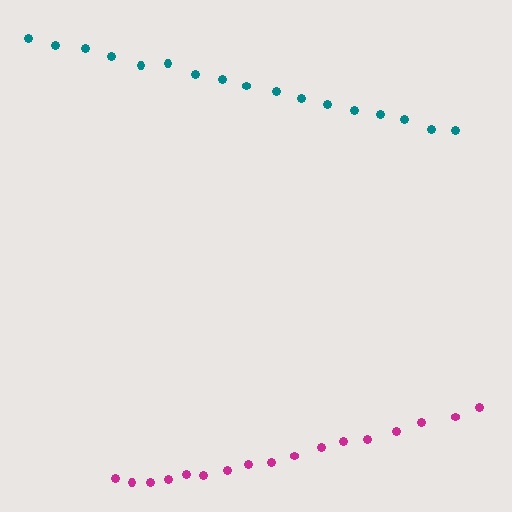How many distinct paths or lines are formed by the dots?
There are 2 distinct paths.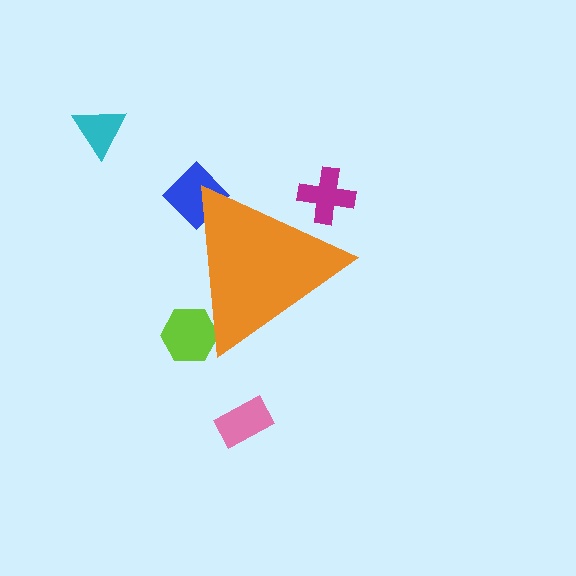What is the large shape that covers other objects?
An orange triangle.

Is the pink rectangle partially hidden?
No, the pink rectangle is fully visible.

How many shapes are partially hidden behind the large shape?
3 shapes are partially hidden.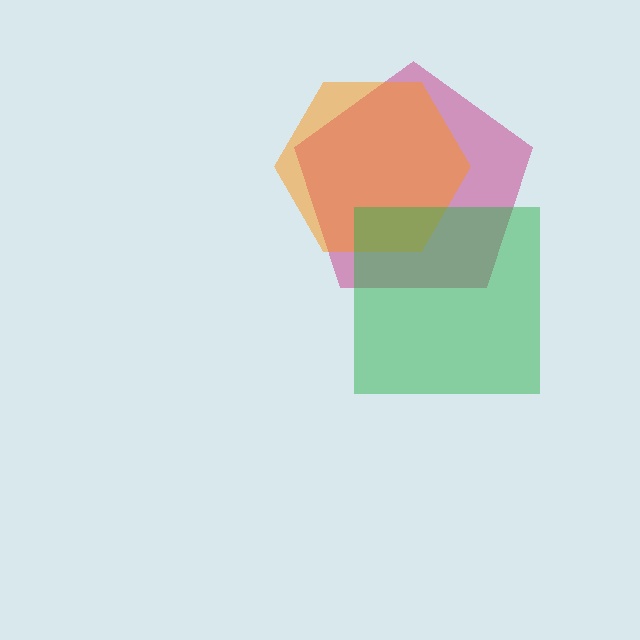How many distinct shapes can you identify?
There are 3 distinct shapes: a magenta pentagon, an orange hexagon, a green square.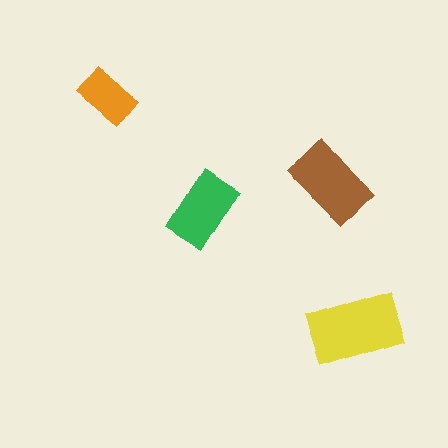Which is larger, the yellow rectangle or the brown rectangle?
The yellow one.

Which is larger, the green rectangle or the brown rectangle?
The brown one.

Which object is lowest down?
The yellow rectangle is bottommost.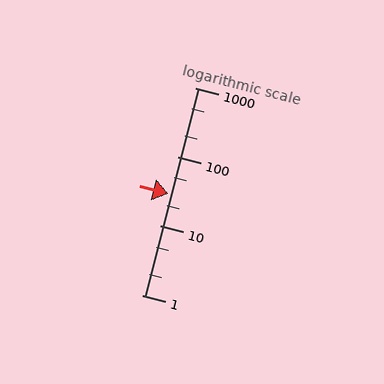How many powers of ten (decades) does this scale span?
The scale spans 3 decades, from 1 to 1000.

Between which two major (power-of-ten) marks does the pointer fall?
The pointer is between 10 and 100.